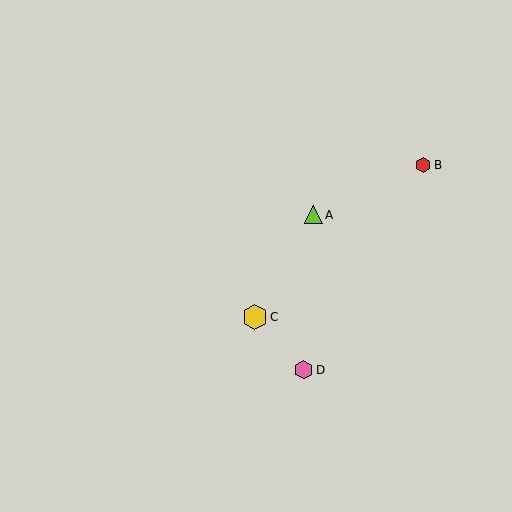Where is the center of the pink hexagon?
The center of the pink hexagon is at (304, 370).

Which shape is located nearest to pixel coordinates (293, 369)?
The pink hexagon (labeled D) at (304, 370) is nearest to that location.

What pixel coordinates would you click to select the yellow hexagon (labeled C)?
Click at (255, 317) to select the yellow hexagon C.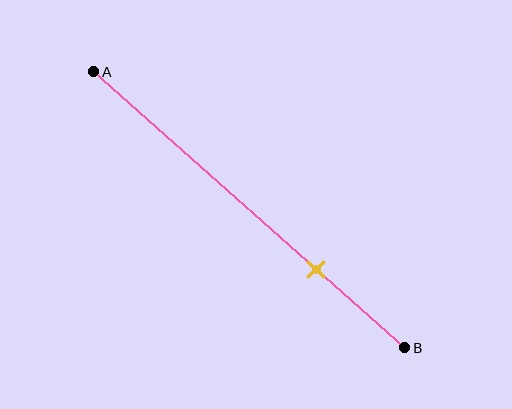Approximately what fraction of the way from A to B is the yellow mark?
The yellow mark is approximately 70% of the way from A to B.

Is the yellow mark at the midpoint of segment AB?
No, the mark is at about 70% from A, not at the 50% midpoint.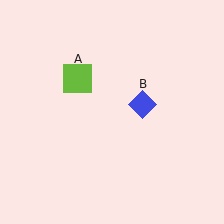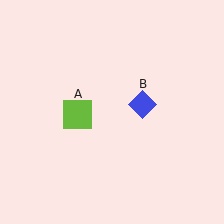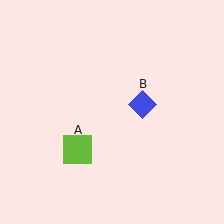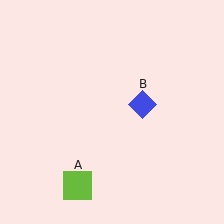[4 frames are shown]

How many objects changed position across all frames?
1 object changed position: lime square (object A).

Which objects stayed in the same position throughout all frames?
Blue diamond (object B) remained stationary.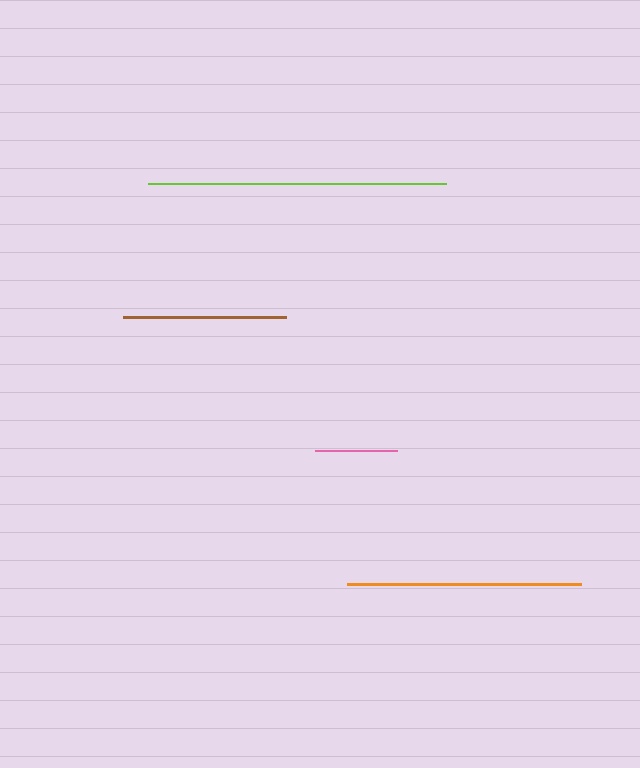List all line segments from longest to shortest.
From longest to shortest: lime, orange, brown, pink.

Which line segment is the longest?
The lime line is the longest at approximately 298 pixels.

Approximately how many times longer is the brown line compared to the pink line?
The brown line is approximately 2.0 times the length of the pink line.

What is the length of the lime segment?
The lime segment is approximately 298 pixels long.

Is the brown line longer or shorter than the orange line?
The orange line is longer than the brown line.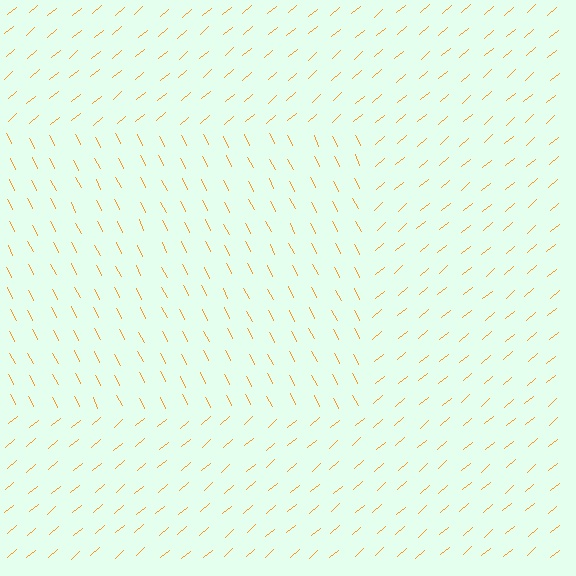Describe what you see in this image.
The image is filled with small orange line segments. A rectangle region in the image has lines oriented differently from the surrounding lines, creating a visible texture boundary.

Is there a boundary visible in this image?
Yes, there is a texture boundary formed by a change in line orientation.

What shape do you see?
I see a rectangle.